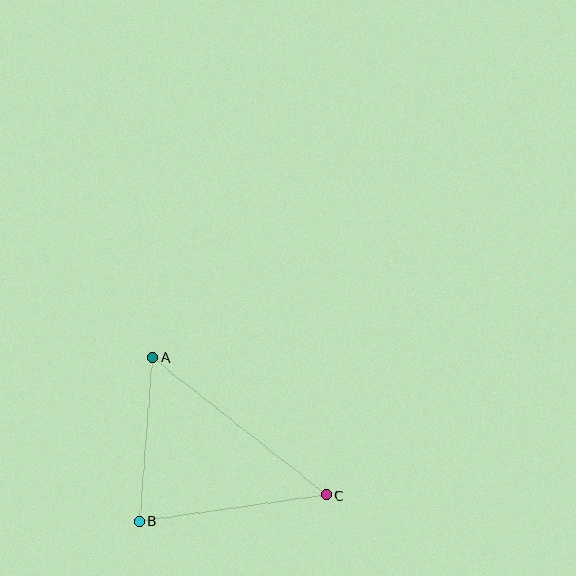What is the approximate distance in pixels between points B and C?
The distance between B and C is approximately 189 pixels.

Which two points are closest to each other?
Points A and B are closest to each other.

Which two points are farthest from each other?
Points A and C are farthest from each other.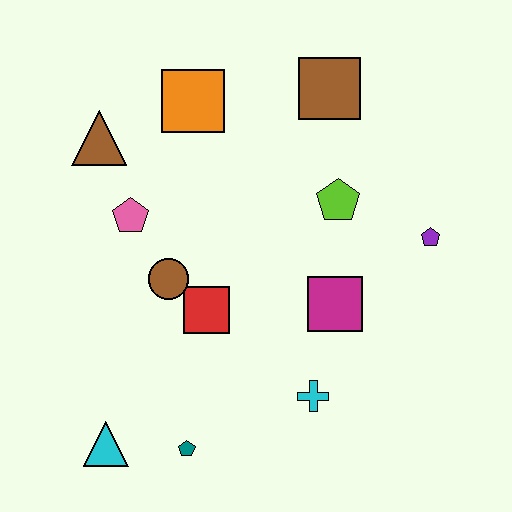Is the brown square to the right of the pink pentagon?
Yes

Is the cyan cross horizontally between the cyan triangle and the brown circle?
No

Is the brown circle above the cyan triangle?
Yes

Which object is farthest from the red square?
The brown square is farthest from the red square.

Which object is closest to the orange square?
The brown triangle is closest to the orange square.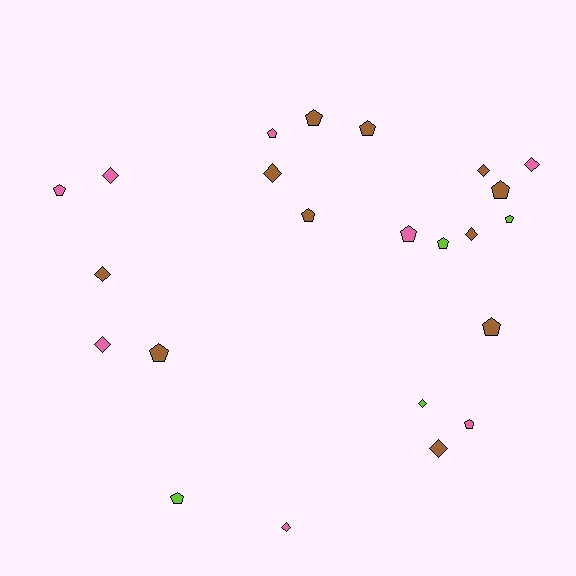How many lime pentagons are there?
There are 3 lime pentagons.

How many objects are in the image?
There are 23 objects.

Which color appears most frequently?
Brown, with 11 objects.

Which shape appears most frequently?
Pentagon, with 13 objects.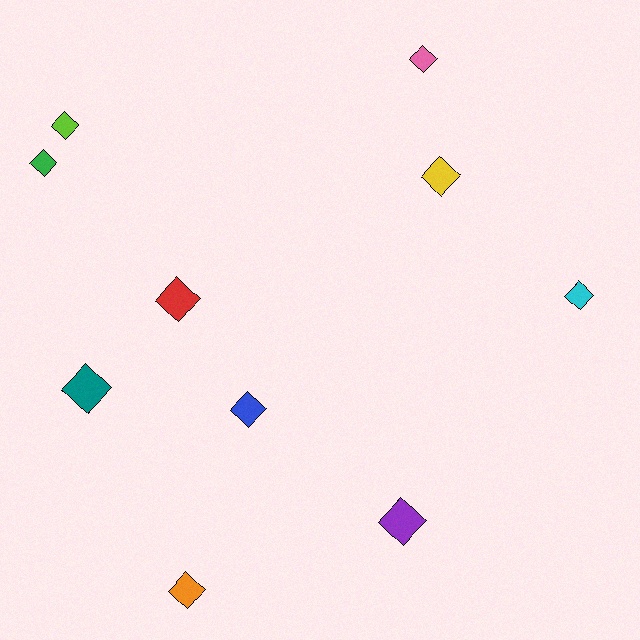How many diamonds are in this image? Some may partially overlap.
There are 10 diamonds.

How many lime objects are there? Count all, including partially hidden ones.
There is 1 lime object.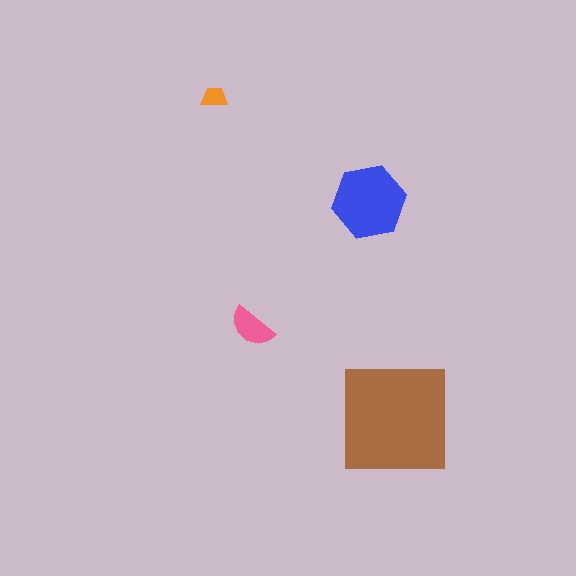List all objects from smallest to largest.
The orange trapezoid, the pink semicircle, the blue hexagon, the brown square.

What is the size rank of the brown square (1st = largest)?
1st.